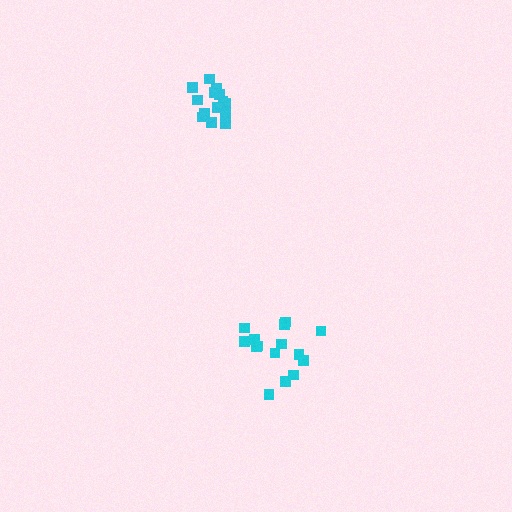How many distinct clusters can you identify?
There are 2 distinct clusters.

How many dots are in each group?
Group 1: 15 dots, Group 2: 15 dots (30 total).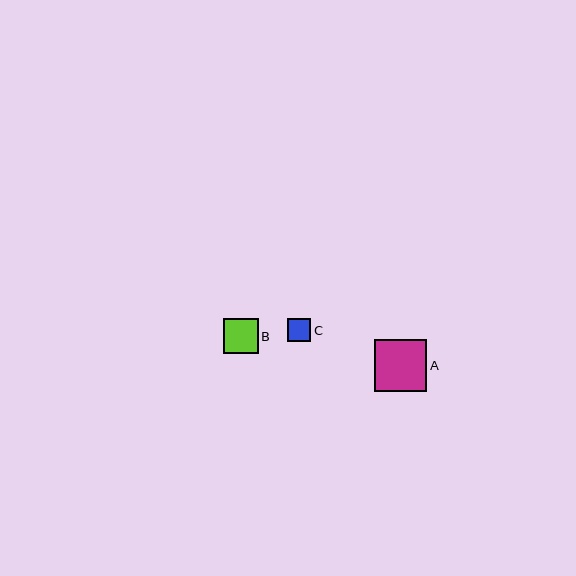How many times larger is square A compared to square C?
Square A is approximately 2.3 times the size of square C.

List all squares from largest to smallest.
From largest to smallest: A, B, C.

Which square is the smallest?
Square C is the smallest with a size of approximately 23 pixels.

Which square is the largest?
Square A is the largest with a size of approximately 52 pixels.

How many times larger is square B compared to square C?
Square B is approximately 1.5 times the size of square C.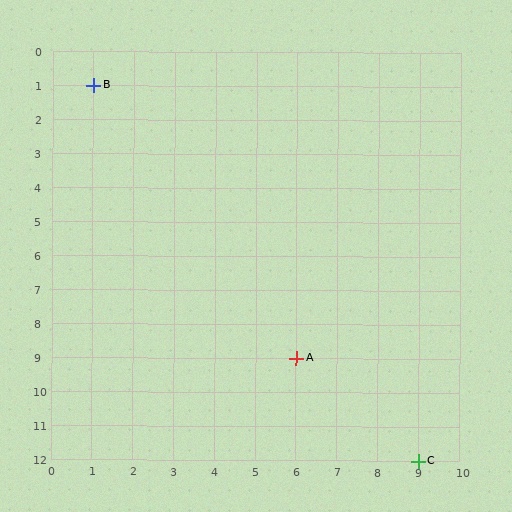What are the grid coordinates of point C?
Point C is at grid coordinates (9, 12).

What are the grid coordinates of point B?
Point B is at grid coordinates (1, 1).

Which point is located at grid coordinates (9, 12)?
Point C is at (9, 12).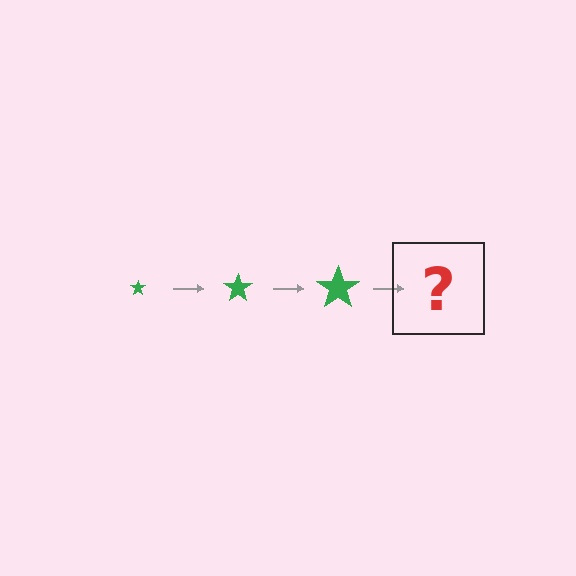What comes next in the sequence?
The next element should be a green star, larger than the previous one.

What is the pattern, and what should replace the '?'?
The pattern is that the star gets progressively larger each step. The '?' should be a green star, larger than the previous one.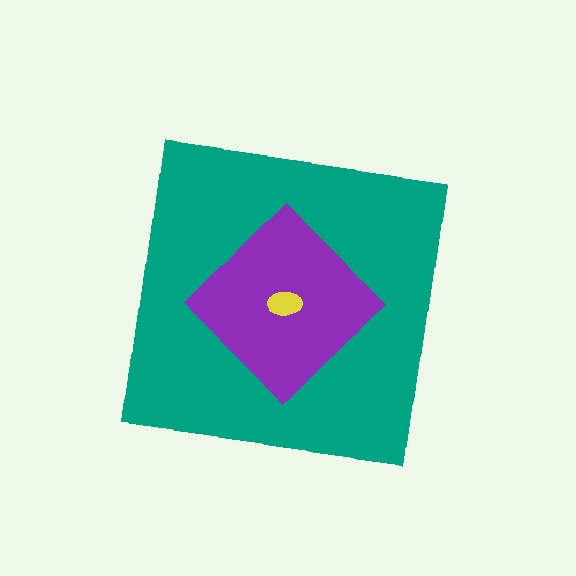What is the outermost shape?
The teal square.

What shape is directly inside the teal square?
The purple diamond.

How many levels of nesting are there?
3.